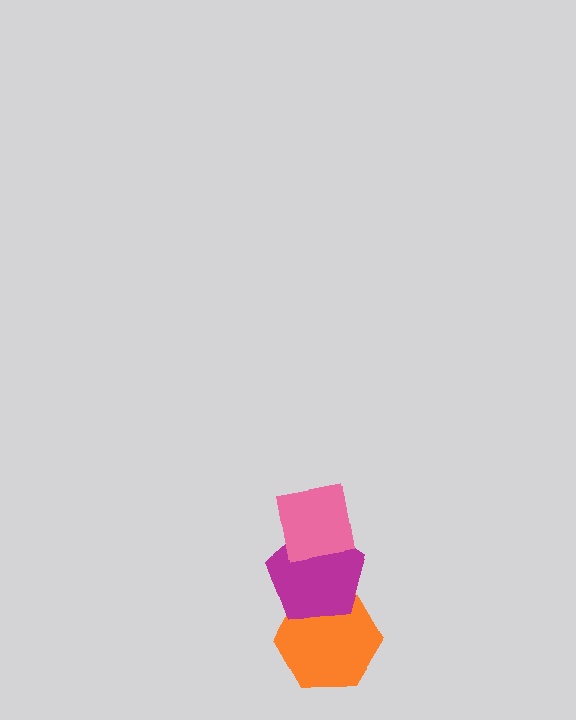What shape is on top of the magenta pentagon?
The pink square is on top of the magenta pentagon.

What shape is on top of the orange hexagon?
The magenta pentagon is on top of the orange hexagon.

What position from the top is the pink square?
The pink square is 1st from the top.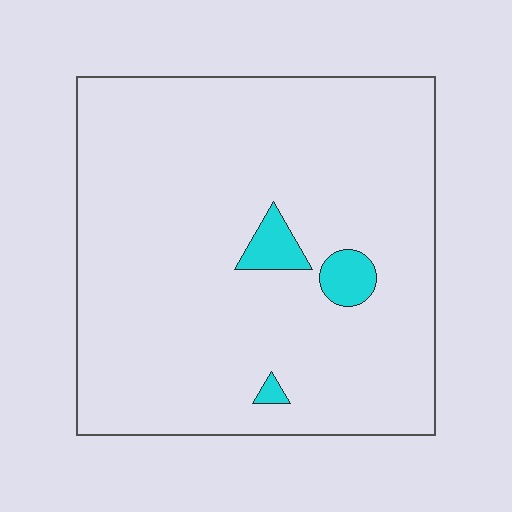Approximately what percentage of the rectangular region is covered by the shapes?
Approximately 5%.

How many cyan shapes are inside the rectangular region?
3.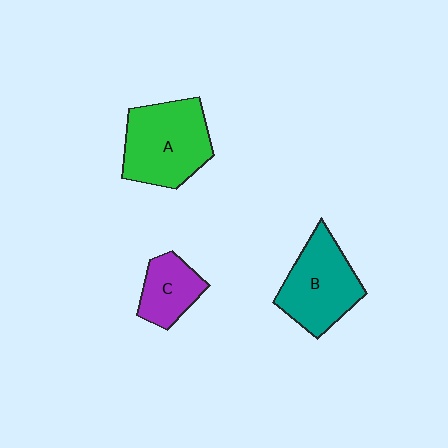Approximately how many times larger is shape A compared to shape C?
Approximately 1.8 times.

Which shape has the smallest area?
Shape C (purple).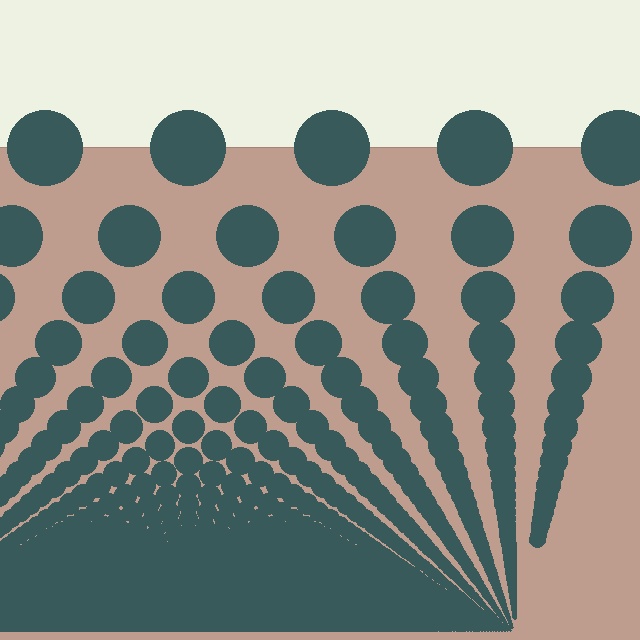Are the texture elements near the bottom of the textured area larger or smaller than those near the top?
Smaller. The gradient is inverted — elements near the bottom are smaller and denser.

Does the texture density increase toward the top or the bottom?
Density increases toward the bottom.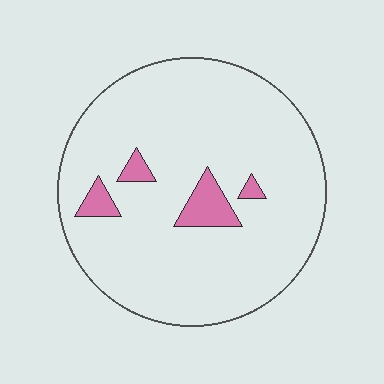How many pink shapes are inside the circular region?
4.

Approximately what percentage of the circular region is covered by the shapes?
Approximately 10%.